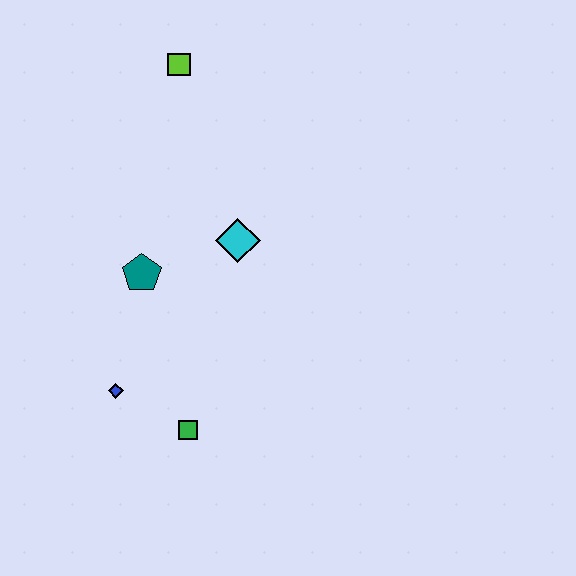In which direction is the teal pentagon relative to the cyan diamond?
The teal pentagon is to the left of the cyan diamond.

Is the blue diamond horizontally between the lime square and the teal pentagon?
No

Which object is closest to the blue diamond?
The green square is closest to the blue diamond.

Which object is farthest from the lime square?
The green square is farthest from the lime square.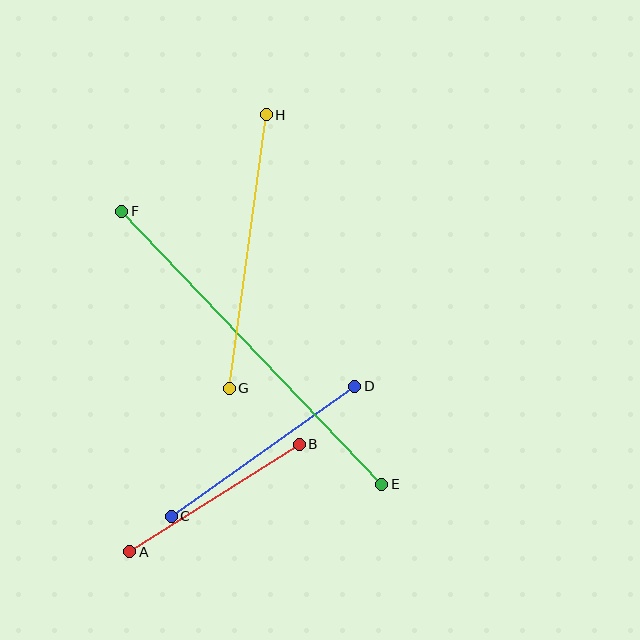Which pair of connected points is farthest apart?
Points E and F are farthest apart.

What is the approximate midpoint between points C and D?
The midpoint is at approximately (263, 451) pixels.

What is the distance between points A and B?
The distance is approximately 201 pixels.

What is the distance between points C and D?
The distance is approximately 225 pixels.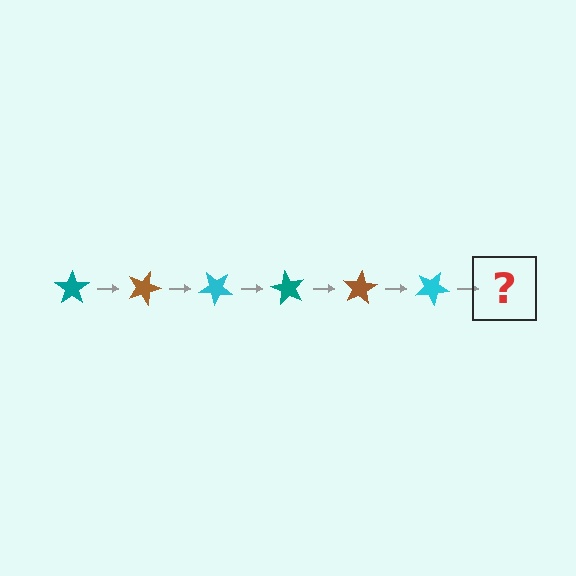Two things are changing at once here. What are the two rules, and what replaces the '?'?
The two rules are that it rotates 20 degrees each step and the color cycles through teal, brown, and cyan. The '?' should be a teal star, rotated 120 degrees from the start.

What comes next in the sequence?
The next element should be a teal star, rotated 120 degrees from the start.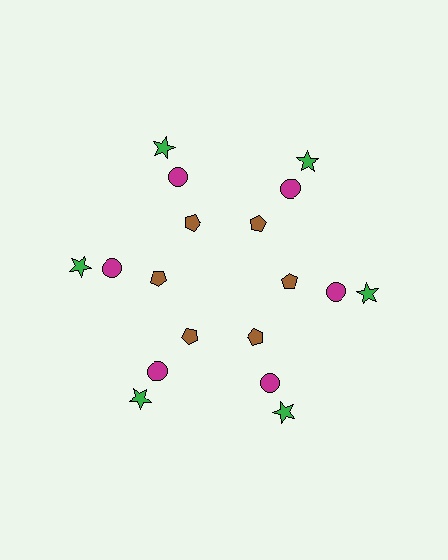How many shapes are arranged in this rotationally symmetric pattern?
There are 18 shapes, arranged in 6 groups of 3.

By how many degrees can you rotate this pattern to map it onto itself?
The pattern maps onto itself every 60 degrees of rotation.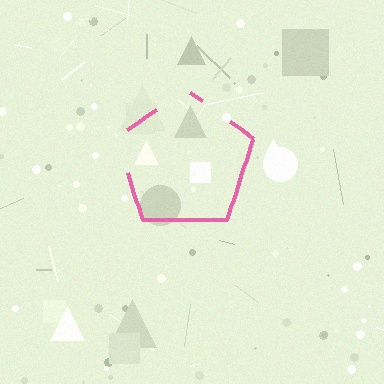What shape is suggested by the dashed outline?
The dashed outline suggests a pentagon.